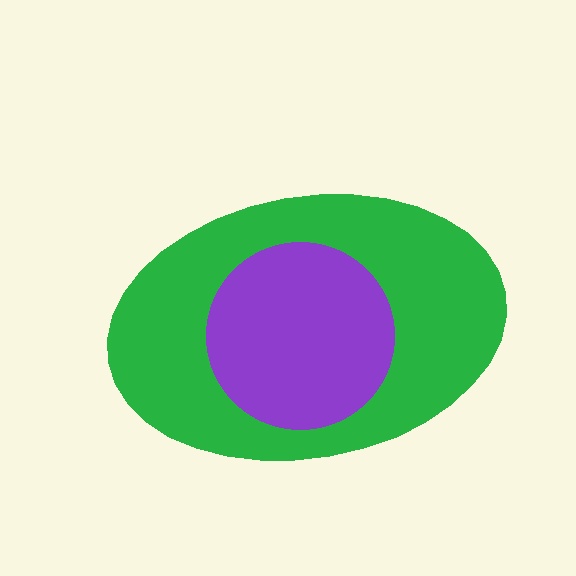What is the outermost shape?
The green ellipse.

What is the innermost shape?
The purple circle.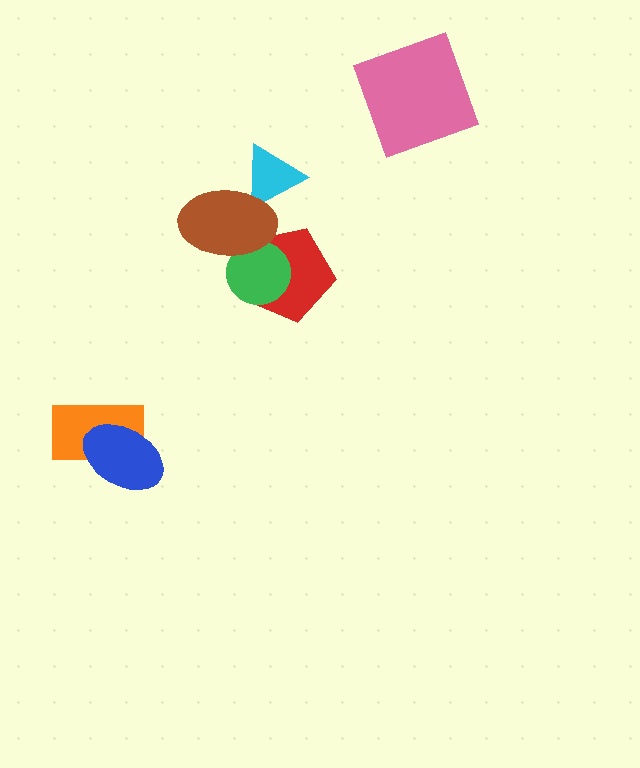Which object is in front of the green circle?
The brown ellipse is in front of the green circle.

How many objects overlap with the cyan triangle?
1 object overlaps with the cyan triangle.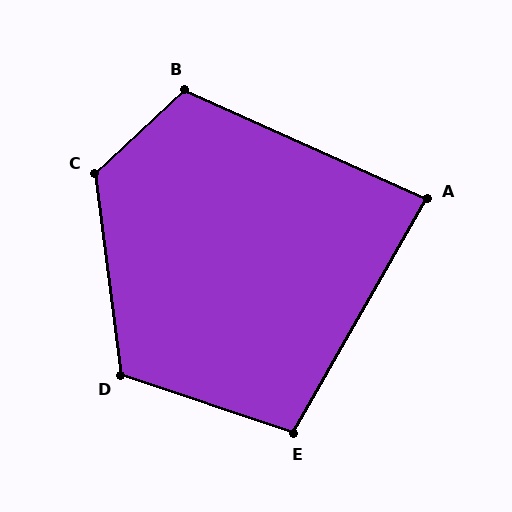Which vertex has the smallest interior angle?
A, at approximately 84 degrees.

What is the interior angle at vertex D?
Approximately 115 degrees (obtuse).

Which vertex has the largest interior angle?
C, at approximately 126 degrees.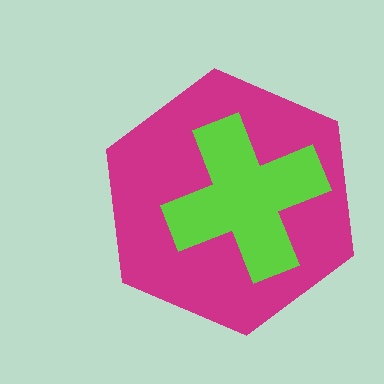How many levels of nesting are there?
2.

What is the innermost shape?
The lime cross.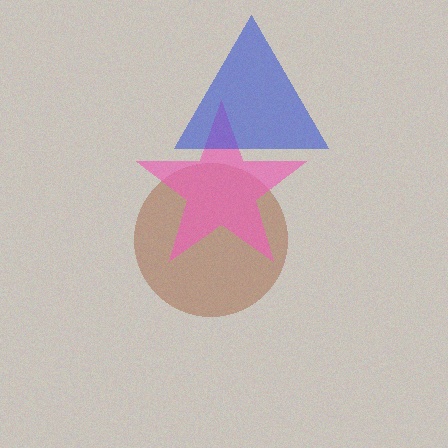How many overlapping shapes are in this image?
There are 3 overlapping shapes in the image.